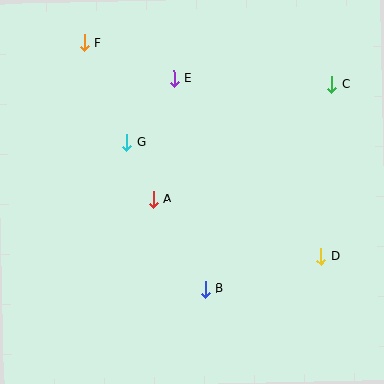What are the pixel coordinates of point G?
Point G is at (127, 143).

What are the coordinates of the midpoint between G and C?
The midpoint between G and C is at (229, 114).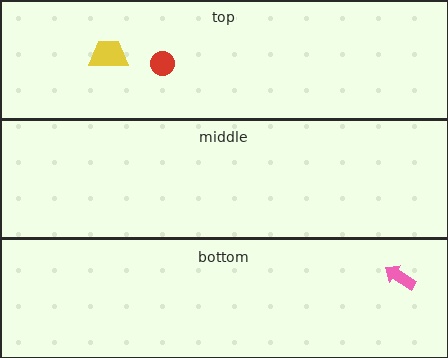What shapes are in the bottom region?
The pink arrow.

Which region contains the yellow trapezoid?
The top region.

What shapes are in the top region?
The red circle, the yellow trapezoid.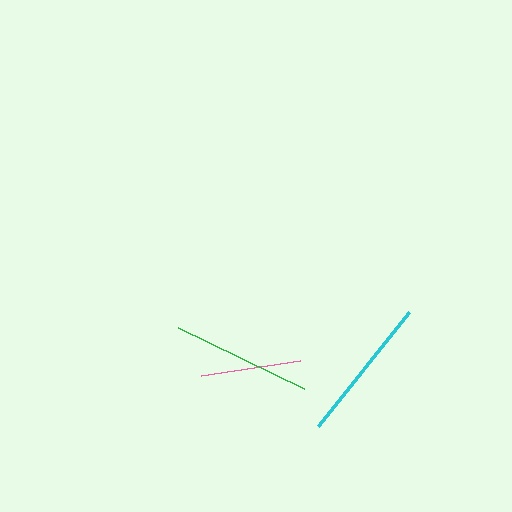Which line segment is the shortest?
The pink line is the shortest at approximately 100 pixels.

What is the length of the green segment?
The green segment is approximately 140 pixels long.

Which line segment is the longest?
The cyan line is the longest at approximately 146 pixels.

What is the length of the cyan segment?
The cyan segment is approximately 146 pixels long.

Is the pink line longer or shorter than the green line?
The green line is longer than the pink line.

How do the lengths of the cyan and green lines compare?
The cyan and green lines are approximately the same length.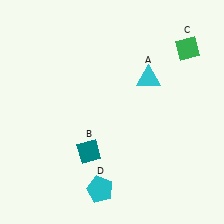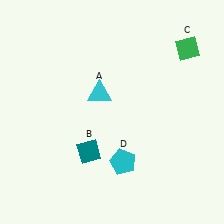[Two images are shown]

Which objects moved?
The objects that moved are: the cyan triangle (A), the cyan pentagon (D).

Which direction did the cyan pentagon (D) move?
The cyan pentagon (D) moved up.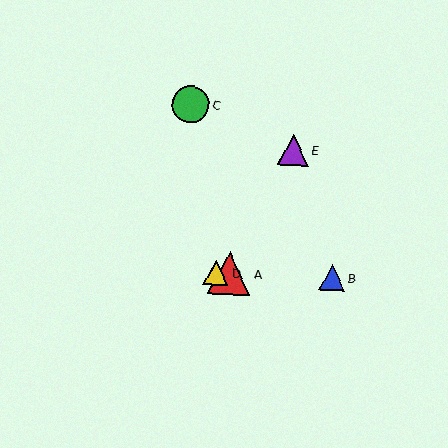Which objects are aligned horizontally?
Objects A, B, D are aligned horizontally.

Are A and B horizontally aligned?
Yes, both are at y≈273.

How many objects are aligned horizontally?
3 objects (A, B, D) are aligned horizontally.